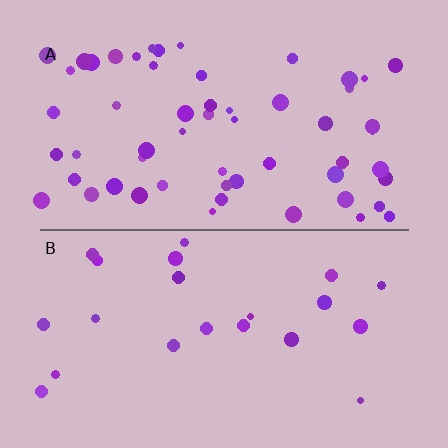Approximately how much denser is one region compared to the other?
Approximately 2.6× — region A over region B.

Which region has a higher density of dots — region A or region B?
A (the top).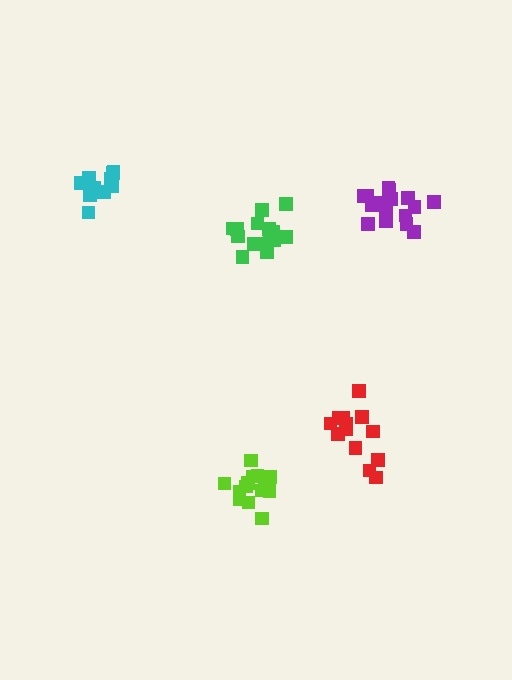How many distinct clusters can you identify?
There are 5 distinct clusters.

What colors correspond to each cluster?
The clusters are colored: red, cyan, lime, green, purple.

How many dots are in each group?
Group 1: 13 dots, Group 2: 12 dots, Group 3: 14 dots, Group 4: 15 dots, Group 5: 16 dots (70 total).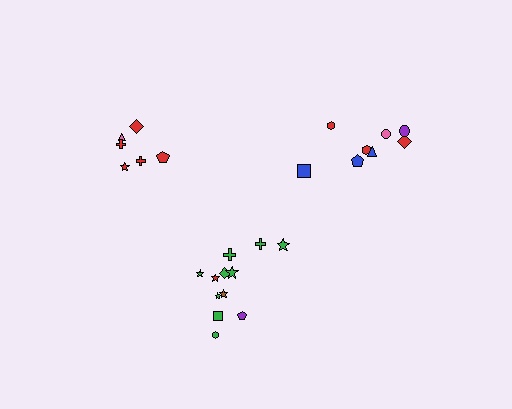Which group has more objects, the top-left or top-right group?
The top-right group.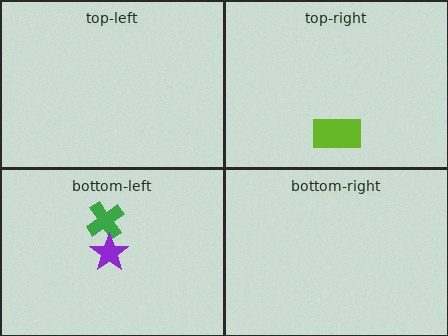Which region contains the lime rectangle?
The top-right region.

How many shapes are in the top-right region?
1.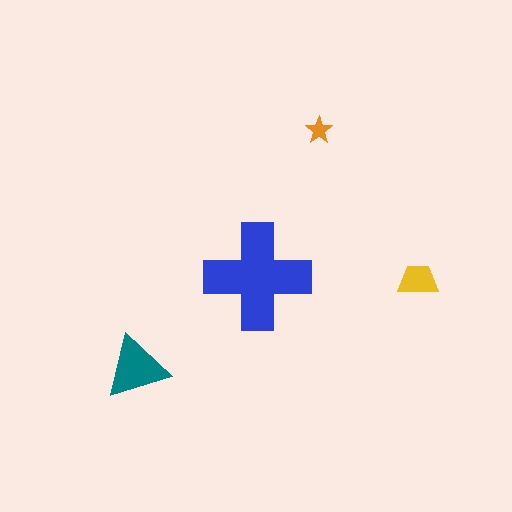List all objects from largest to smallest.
The blue cross, the teal triangle, the yellow trapezoid, the orange star.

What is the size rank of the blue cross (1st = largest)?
1st.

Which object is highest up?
The orange star is topmost.